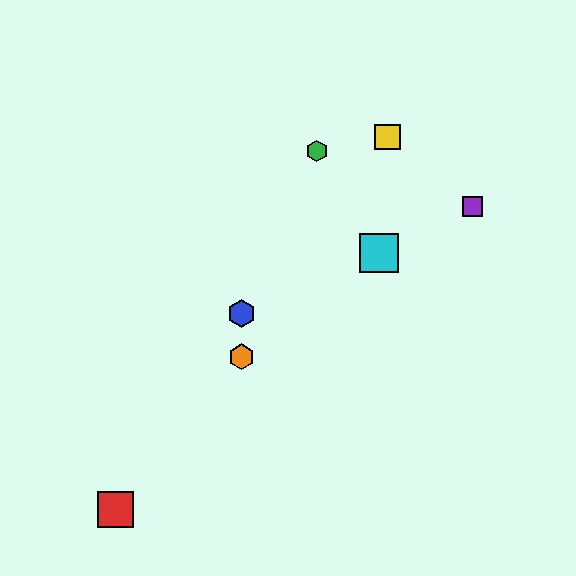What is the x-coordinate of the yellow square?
The yellow square is at x≈388.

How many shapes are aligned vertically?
2 shapes (the blue hexagon, the orange hexagon) are aligned vertically.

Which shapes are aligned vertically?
The blue hexagon, the orange hexagon are aligned vertically.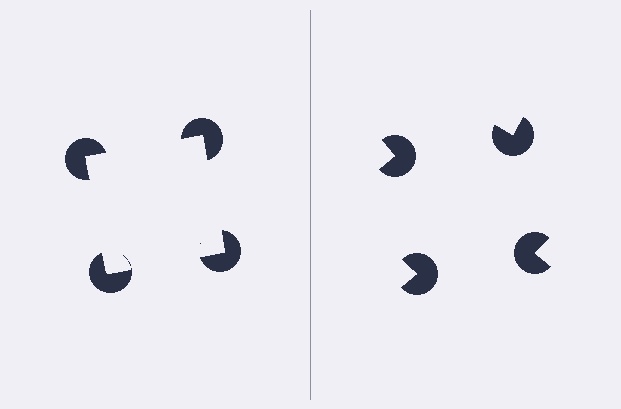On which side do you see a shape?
An illusory square appears on the left side. On the right side the wedge cuts are rotated, so no coherent shape forms.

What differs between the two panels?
The pac-man discs are positioned identically on both sides; only the wedge orientations differ. On the left they align to a square; on the right they are misaligned.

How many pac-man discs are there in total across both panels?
8 — 4 on each side.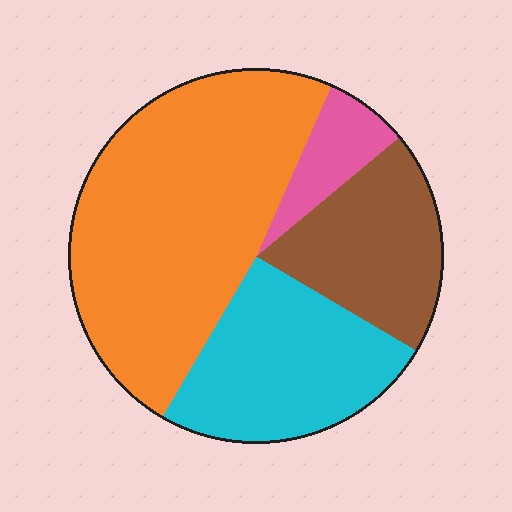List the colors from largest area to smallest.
From largest to smallest: orange, cyan, brown, pink.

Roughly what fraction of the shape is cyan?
Cyan takes up between a sixth and a third of the shape.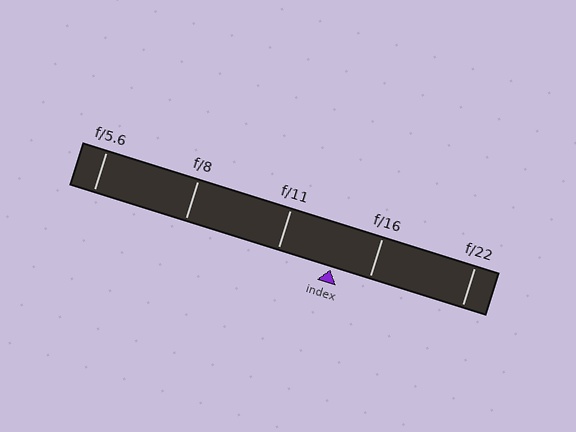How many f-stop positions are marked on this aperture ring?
There are 5 f-stop positions marked.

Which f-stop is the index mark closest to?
The index mark is closest to f/16.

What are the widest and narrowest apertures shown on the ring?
The widest aperture shown is f/5.6 and the narrowest is f/22.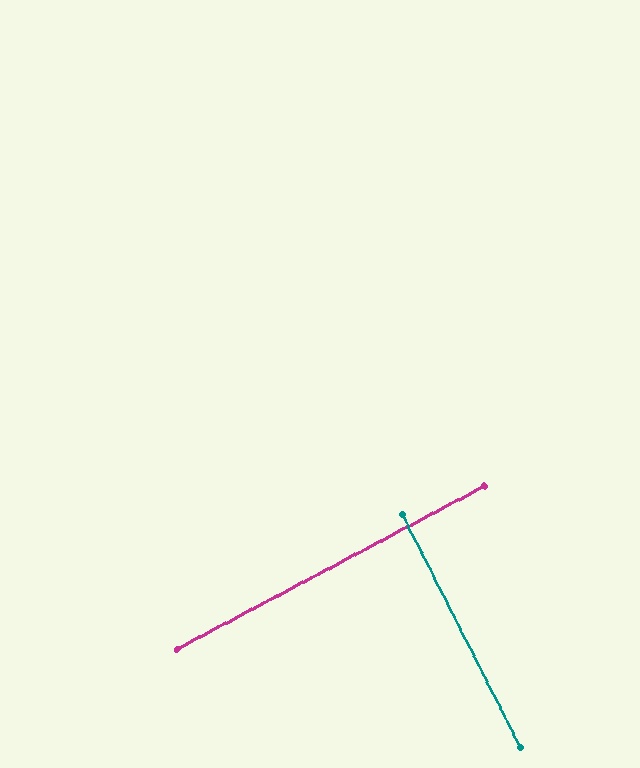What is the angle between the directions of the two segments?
Approximately 89 degrees.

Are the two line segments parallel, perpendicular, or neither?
Perpendicular — they meet at approximately 89°.